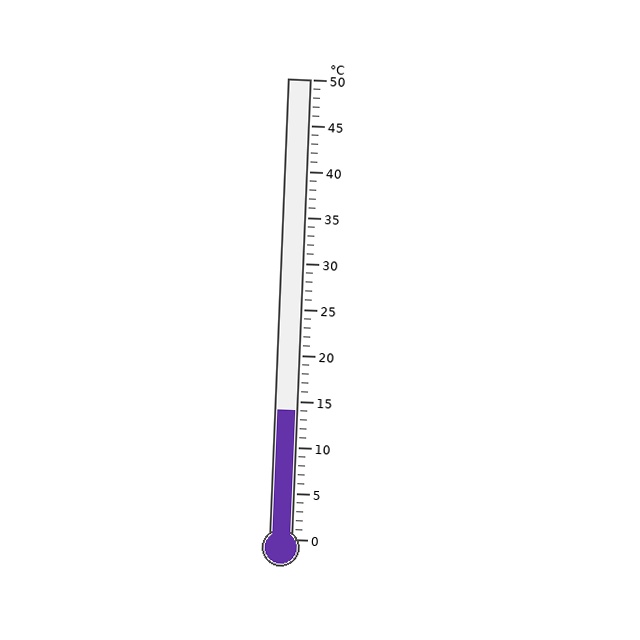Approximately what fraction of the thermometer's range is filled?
The thermometer is filled to approximately 30% of its range.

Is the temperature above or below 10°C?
The temperature is above 10°C.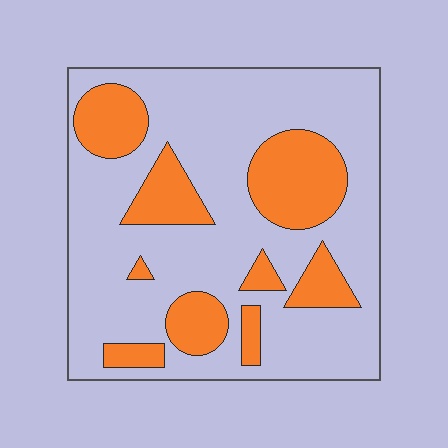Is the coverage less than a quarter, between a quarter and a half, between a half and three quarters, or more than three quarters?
Between a quarter and a half.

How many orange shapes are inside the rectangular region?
9.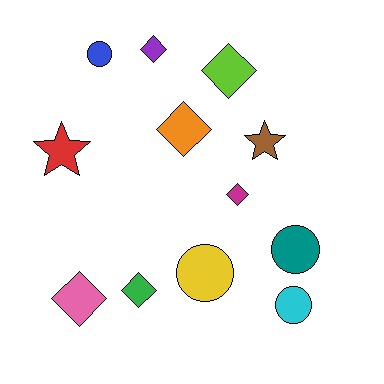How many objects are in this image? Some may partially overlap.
There are 12 objects.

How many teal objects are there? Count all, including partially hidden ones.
There is 1 teal object.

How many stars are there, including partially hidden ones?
There are 2 stars.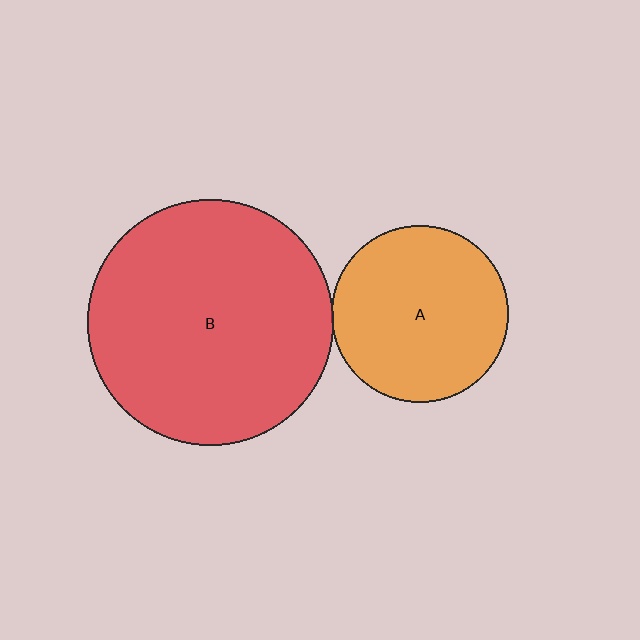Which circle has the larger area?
Circle B (red).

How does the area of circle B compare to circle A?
Approximately 1.9 times.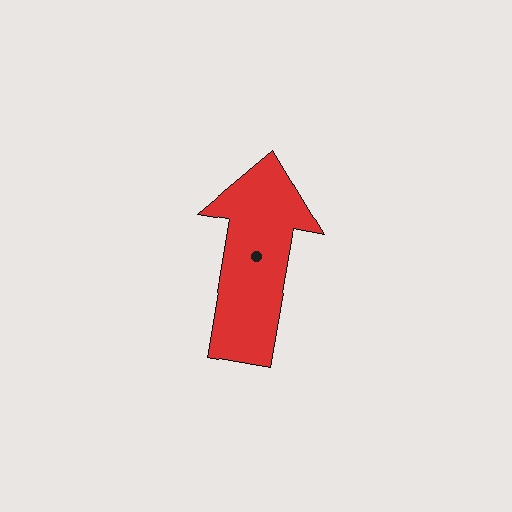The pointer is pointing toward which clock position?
Roughly 12 o'clock.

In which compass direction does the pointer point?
North.